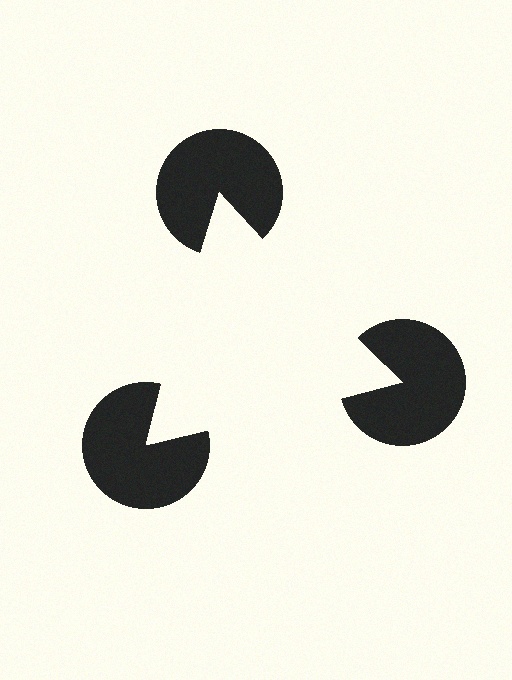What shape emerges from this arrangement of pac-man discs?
An illusory triangle — its edges are inferred from the aligned wedge cuts in the pac-man discs, not physically drawn.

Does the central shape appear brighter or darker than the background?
It typically appears slightly brighter than the background, even though no actual brightness change is drawn.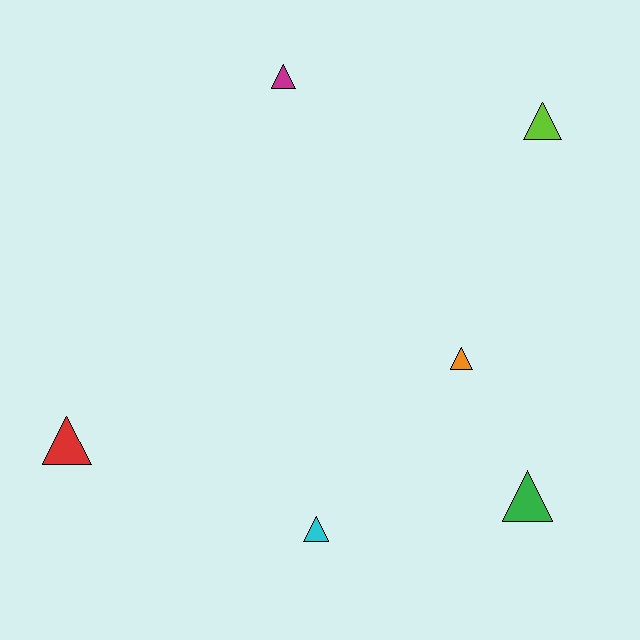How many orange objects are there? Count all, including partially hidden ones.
There is 1 orange object.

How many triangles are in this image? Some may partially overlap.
There are 6 triangles.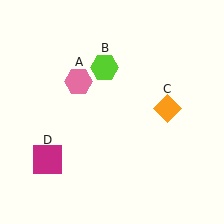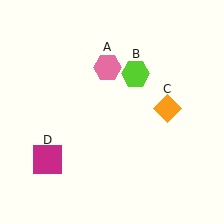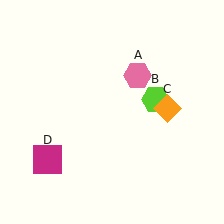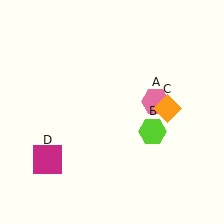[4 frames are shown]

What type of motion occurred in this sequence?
The pink hexagon (object A), lime hexagon (object B) rotated clockwise around the center of the scene.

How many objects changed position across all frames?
2 objects changed position: pink hexagon (object A), lime hexagon (object B).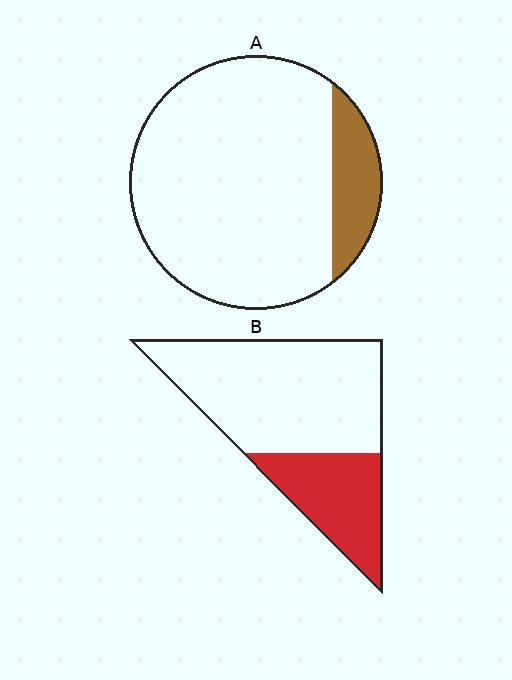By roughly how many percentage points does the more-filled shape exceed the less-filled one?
By roughly 15 percentage points (B over A).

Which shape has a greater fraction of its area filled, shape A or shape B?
Shape B.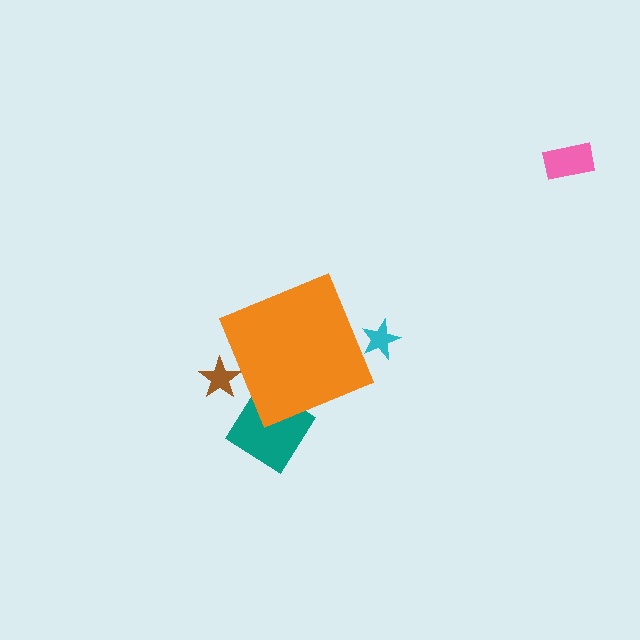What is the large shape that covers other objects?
An orange diamond.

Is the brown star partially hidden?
Yes, the brown star is partially hidden behind the orange diamond.